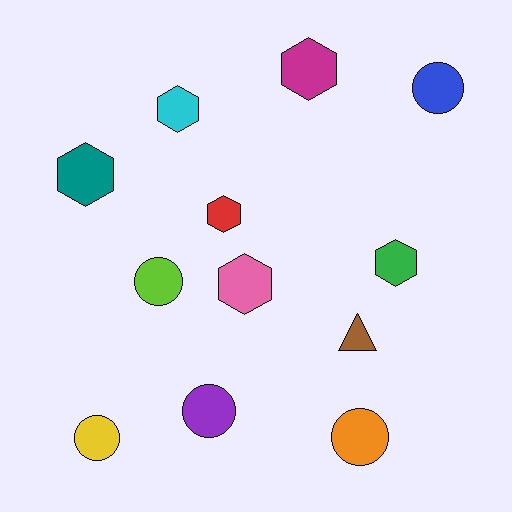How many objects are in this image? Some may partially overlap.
There are 12 objects.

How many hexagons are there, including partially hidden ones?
There are 6 hexagons.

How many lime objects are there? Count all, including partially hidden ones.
There is 1 lime object.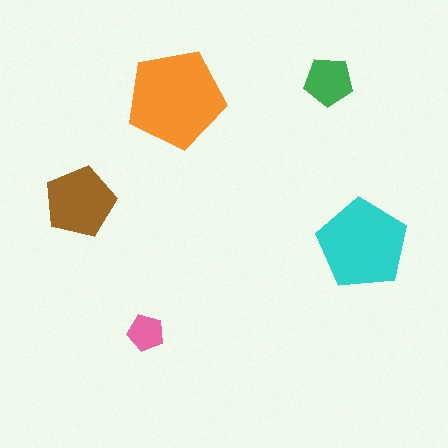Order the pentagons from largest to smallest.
the orange one, the cyan one, the brown one, the green one, the pink one.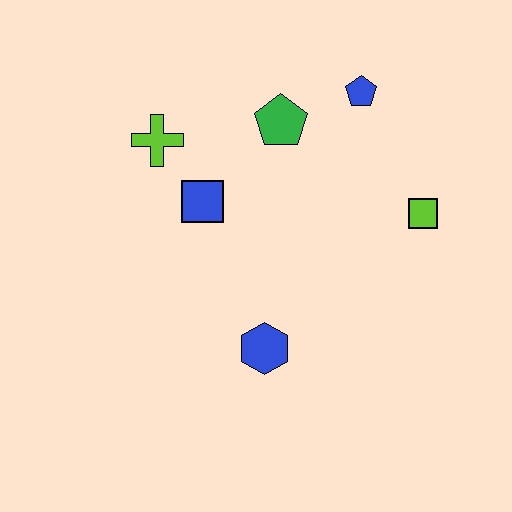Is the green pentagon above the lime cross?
Yes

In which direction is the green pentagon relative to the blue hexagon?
The green pentagon is above the blue hexagon.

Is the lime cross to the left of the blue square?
Yes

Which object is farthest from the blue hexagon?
The blue pentagon is farthest from the blue hexagon.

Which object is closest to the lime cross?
The blue square is closest to the lime cross.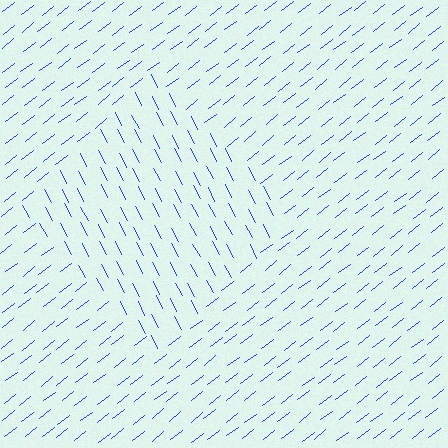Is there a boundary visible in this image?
Yes, there is a texture boundary formed by a change in line orientation.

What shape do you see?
I see a diamond.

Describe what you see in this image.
The image is filled with small blue line segments. A diamond region in the image has lines oriented differently from the surrounding lines, creating a visible texture boundary.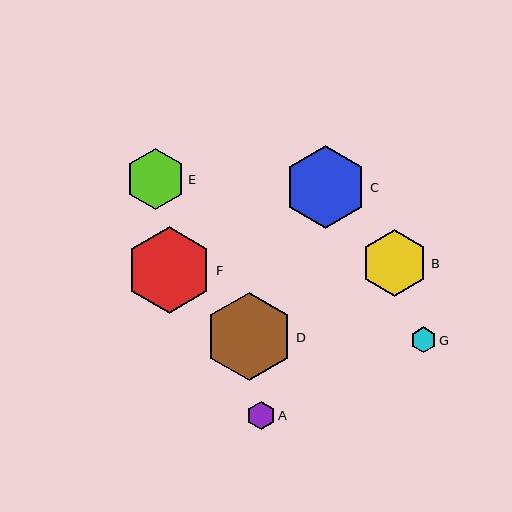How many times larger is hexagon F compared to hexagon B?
Hexagon F is approximately 1.3 times the size of hexagon B.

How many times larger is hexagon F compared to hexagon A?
Hexagon F is approximately 3.1 times the size of hexagon A.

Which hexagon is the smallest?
Hexagon G is the smallest with a size of approximately 26 pixels.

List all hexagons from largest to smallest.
From largest to smallest: D, F, C, B, E, A, G.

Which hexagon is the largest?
Hexagon D is the largest with a size of approximately 89 pixels.